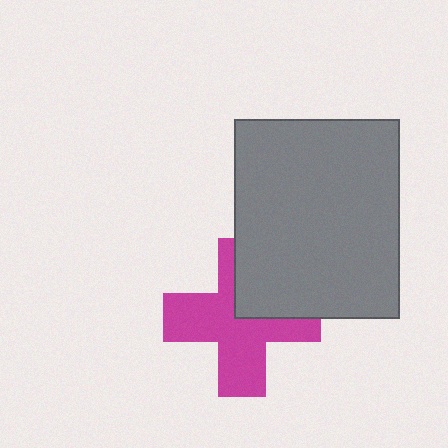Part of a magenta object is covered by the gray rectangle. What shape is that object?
It is a cross.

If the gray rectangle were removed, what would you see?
You would see the complete magenta cross.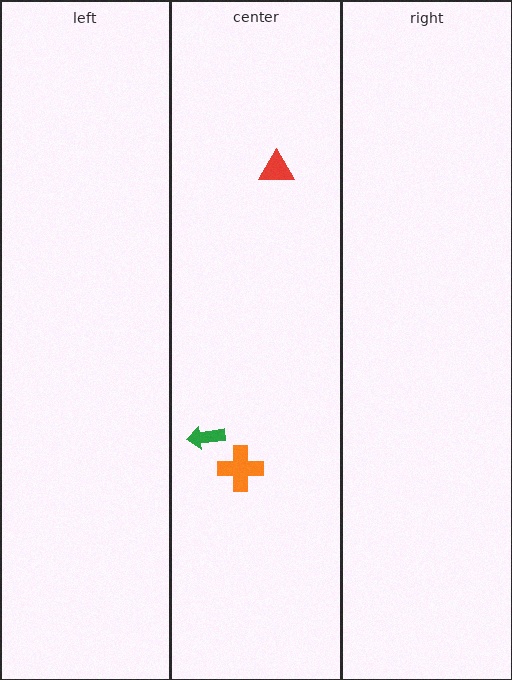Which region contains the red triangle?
The center region.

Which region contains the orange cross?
The center region.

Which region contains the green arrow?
The center region.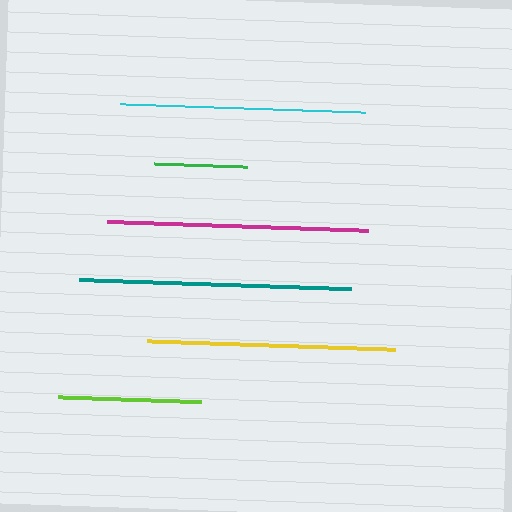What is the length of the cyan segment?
The cyan segment is approximately 245 pixels long.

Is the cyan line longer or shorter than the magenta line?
The magenta line is longer than the cyan line.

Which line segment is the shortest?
The green line is the shortest at approximately 92 pixels.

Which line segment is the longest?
The teal line is the longest at approximately 272 pixels.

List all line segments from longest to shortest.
From longest to shortest: teal, magenta, yellow, cyan, lime, green.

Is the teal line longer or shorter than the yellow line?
The teal line is longer than the yellow line.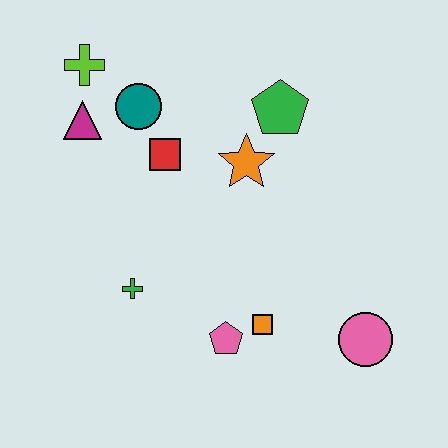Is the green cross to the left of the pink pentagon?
Yes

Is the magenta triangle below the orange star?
No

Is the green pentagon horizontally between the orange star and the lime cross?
No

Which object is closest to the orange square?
The pink pentagon is closest to the orange square.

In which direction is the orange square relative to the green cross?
The orange square is to the right of the green cross.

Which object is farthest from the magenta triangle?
The pink circle is farthest from the magenta triangle.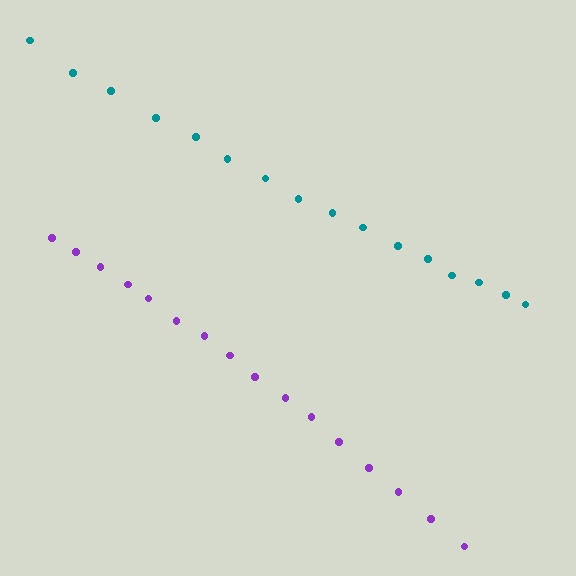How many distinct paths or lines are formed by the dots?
There are 2 distinct paths.